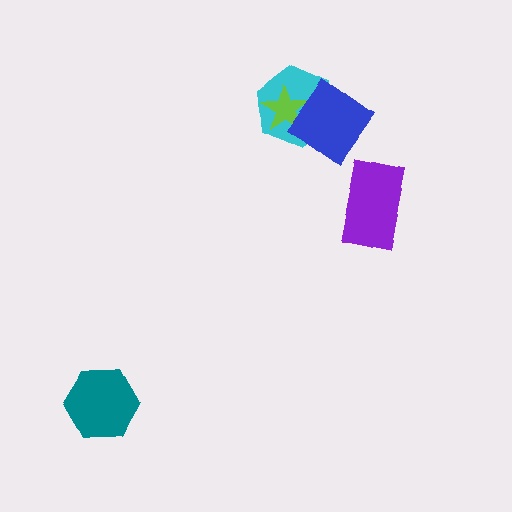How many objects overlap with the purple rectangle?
0 objects overlap with the purple rectangle.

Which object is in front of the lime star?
The blue diamond is in front of the lime star.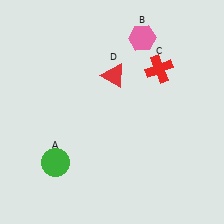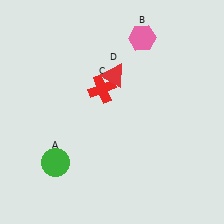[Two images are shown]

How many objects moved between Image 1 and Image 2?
1 object moved between the two images.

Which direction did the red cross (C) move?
The red cross (C) moved left.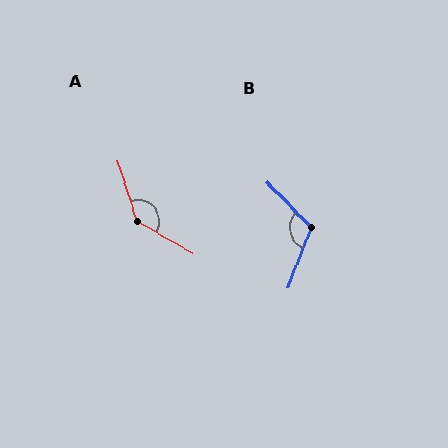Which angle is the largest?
A, at approximately 137 degrees.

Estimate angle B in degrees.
Approximately 114 degrees.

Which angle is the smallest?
B, at approximately 114 degrees.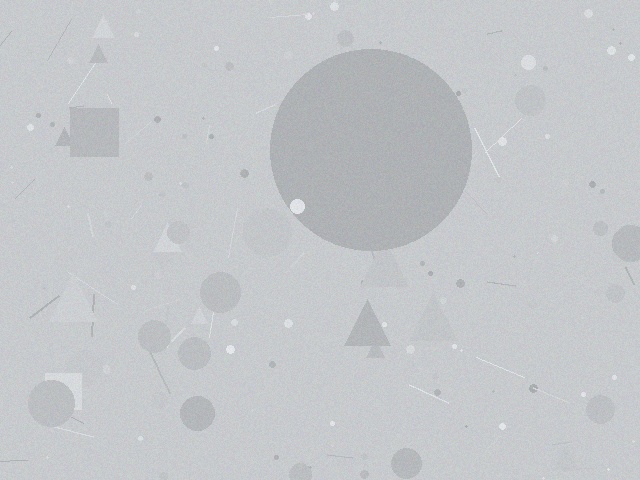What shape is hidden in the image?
A circle is hidden in the image.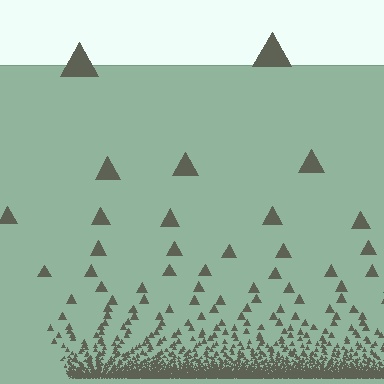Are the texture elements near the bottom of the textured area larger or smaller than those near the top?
Smaller. The gradient is inverted — elements near the bottom are smaller and denser.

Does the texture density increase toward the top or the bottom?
Density increases toward the bottom.